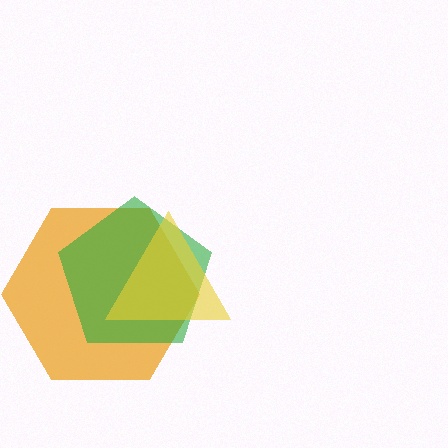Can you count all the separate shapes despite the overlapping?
Yes, there are 3 separate shapes.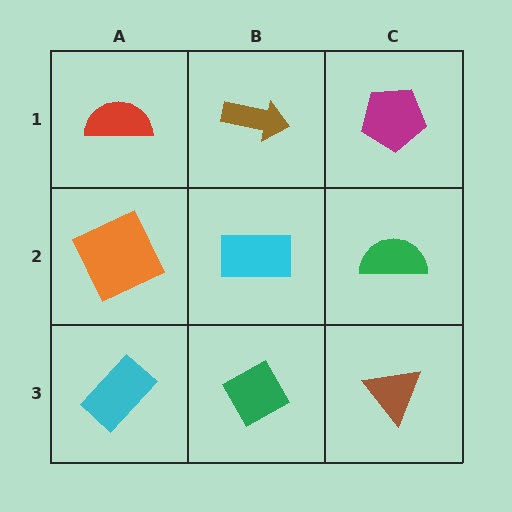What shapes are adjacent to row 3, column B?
A cyan rectangle (row 2, column B), a cyan rectangle (row 3, column A), a brown triangle (row 3, column C).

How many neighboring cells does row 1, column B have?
3.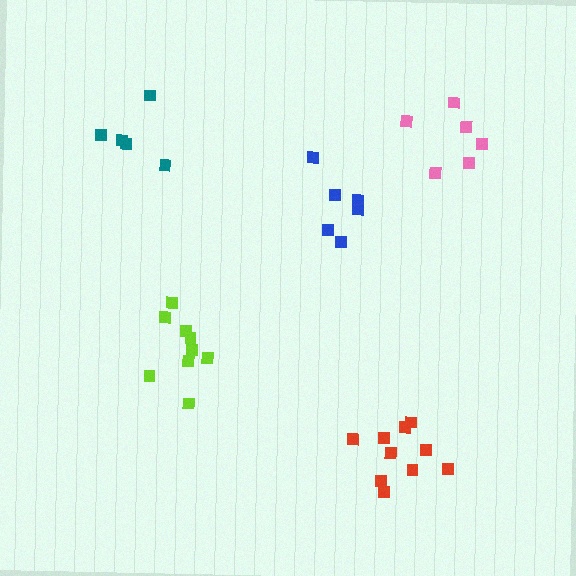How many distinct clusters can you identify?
There are 5 distinct clusters.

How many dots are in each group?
Group 1: 9 dots, Group 2: 10 dots, Group 3: 5 dots, Group 4: 6 dots, Group 5: 6 dots (36 total).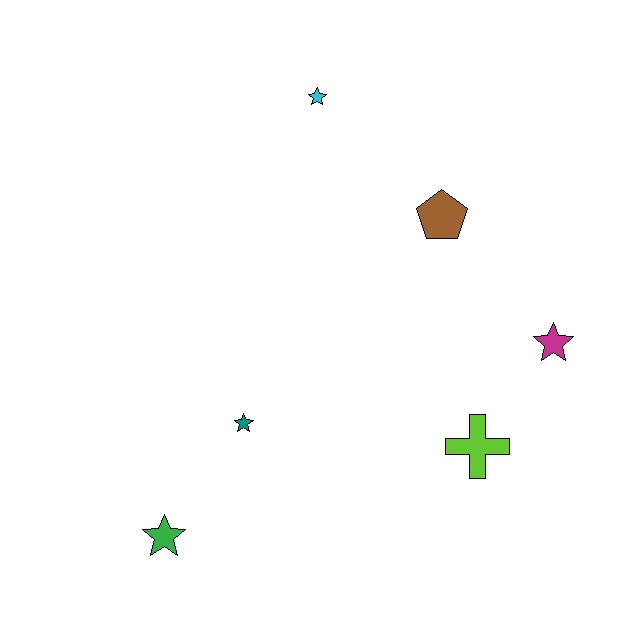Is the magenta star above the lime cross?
Yes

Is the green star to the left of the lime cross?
Yes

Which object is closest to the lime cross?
The magenta star is closest to the lime cross.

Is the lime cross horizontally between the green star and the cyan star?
No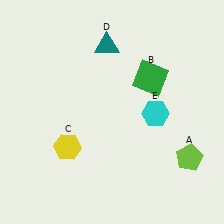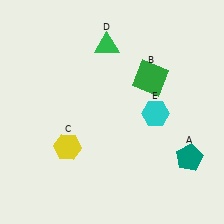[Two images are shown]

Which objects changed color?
A changed from lime to teal. D changed from teal to green.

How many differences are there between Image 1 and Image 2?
There are 2 differences between the two images.